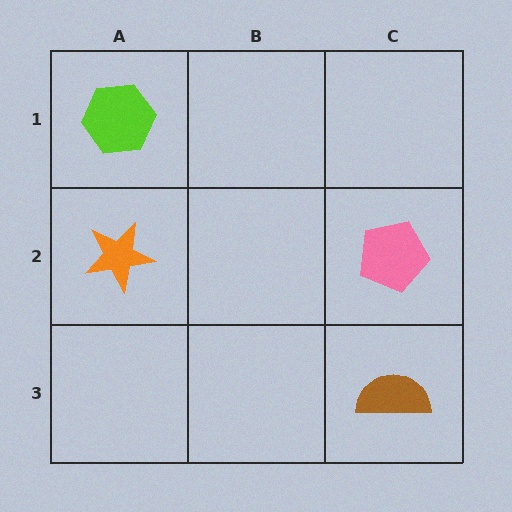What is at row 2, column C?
A pink pentagon.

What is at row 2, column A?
An orange star.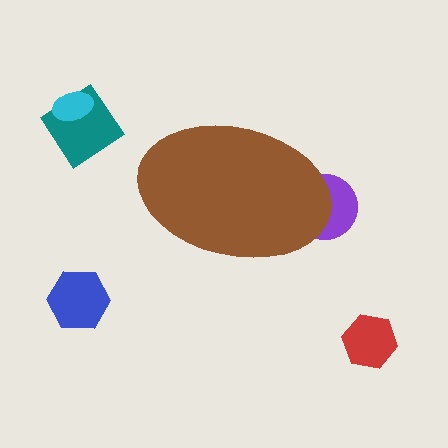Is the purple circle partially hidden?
Yes, the purple circle is partially hidden behind the brown ellipse.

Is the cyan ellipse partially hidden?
No, the cyan ellipse is fully visible.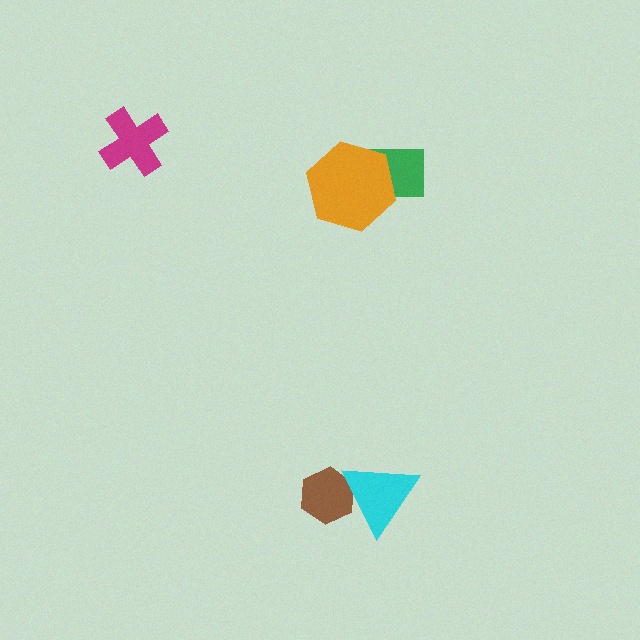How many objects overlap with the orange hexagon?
1 object overlaps with the orange hexagon.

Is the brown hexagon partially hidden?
Yes, it is partially covered by another shape.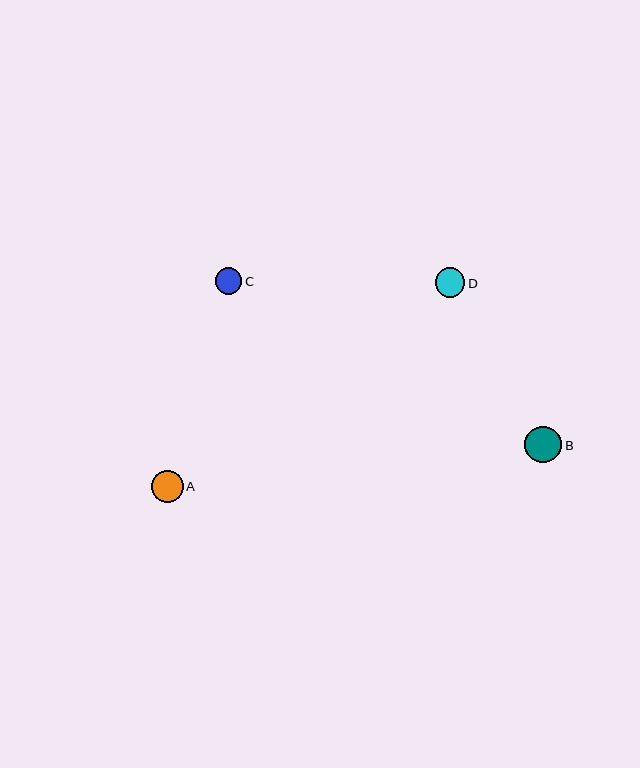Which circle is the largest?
Circle B is the largest with a size of approximately 37 pixels.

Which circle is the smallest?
Circle C is the smallest with a size of approximately 27 pixels.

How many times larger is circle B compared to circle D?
Circle B is approximately 1.2 times the size of circle D.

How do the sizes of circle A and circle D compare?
Circle A and circle D are approximately the same size.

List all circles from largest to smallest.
From largest to smallest: B, A, D, C.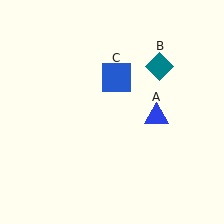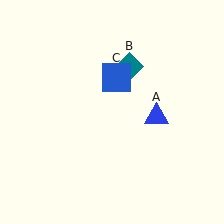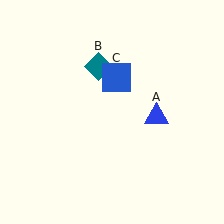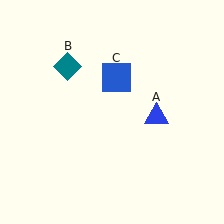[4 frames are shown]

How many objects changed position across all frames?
1 object changed position: teal diamond (object B).